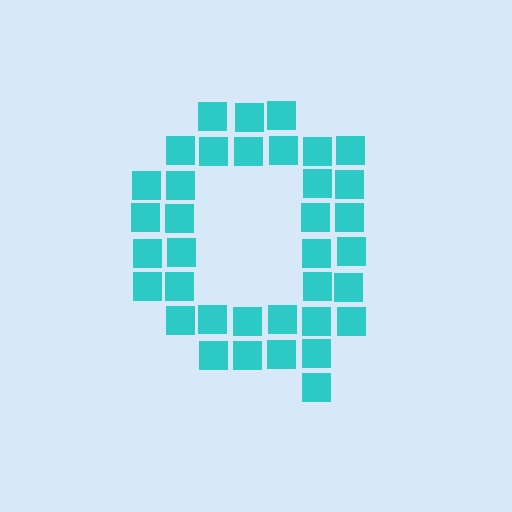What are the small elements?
The small elements are squares.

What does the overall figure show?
The overall figure shows the letter Q.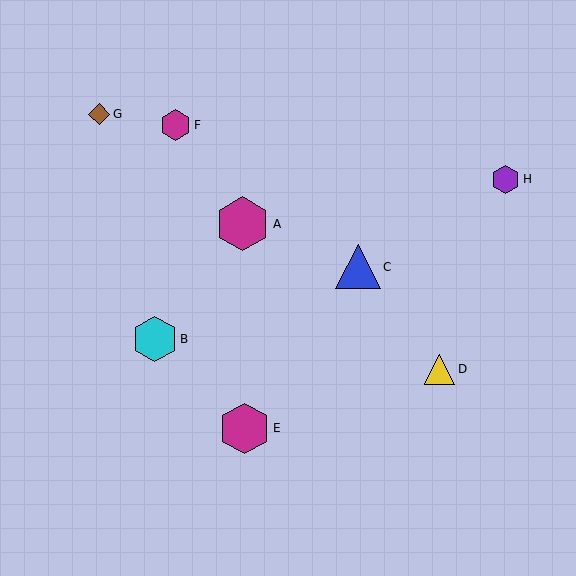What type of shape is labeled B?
Shape B is a cyan hexagon.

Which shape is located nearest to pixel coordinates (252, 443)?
The magenta hexagon (labeled E) at (245, 428) is nearest to that location.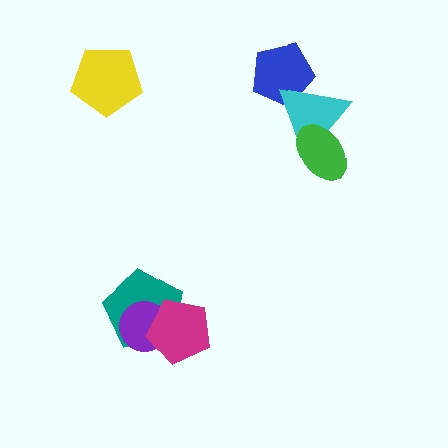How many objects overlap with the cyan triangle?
2 objects overlap with the cyan triangle.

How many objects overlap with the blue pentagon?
1 object overlaps with the blue pentagon.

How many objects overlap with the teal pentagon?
2 objects overlap with the teal pentagon.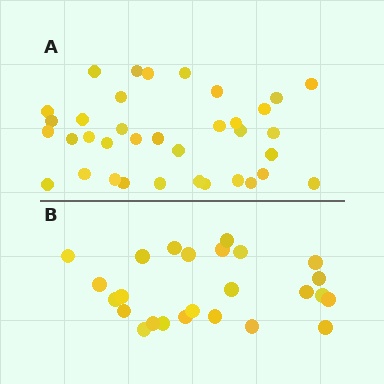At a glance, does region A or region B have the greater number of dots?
Region A (the top region) has more dots.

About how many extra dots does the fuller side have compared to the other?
Region A has roughly 12 or so more dots than region B.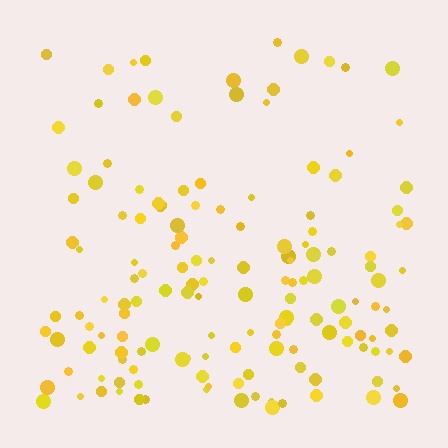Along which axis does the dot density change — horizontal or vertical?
Vertical.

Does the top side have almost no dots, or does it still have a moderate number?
Still a moderate number, just noticeably fewer than the bottom.